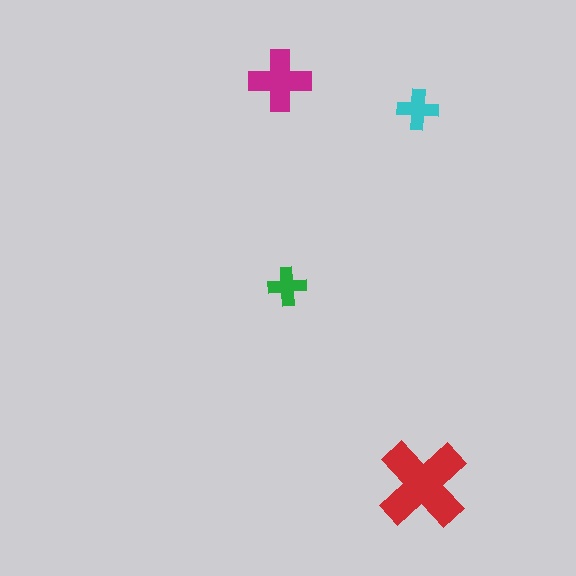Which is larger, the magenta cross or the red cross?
The red one.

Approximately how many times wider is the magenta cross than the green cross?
About 1.5 times wider.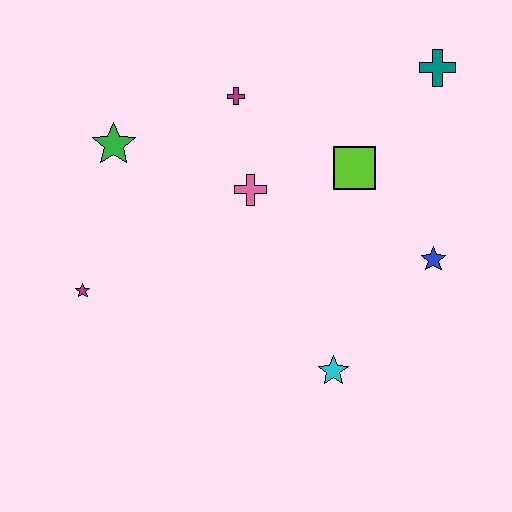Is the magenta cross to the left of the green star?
No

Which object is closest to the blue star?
The lime square is closest to the blue star.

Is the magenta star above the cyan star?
Yes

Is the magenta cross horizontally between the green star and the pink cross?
Yes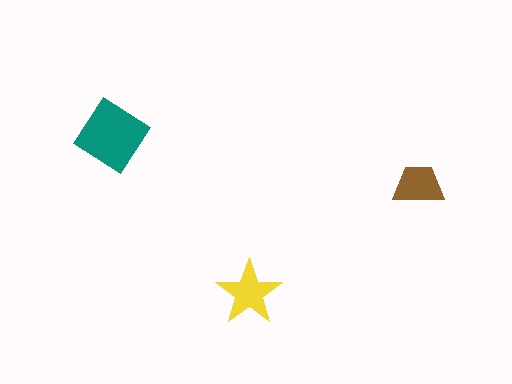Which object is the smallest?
The brown trapezoid.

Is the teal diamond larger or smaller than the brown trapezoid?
Larger.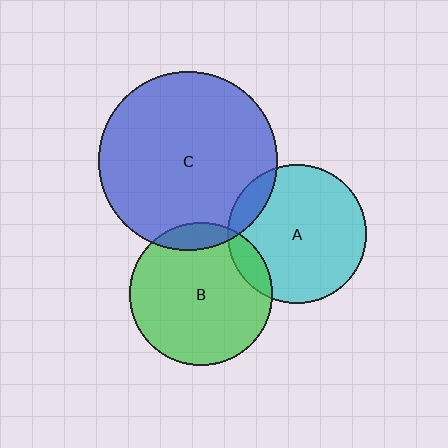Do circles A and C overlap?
Yes.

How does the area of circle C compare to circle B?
Approximately 1.6 times.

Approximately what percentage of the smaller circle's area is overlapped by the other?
Approximately 10%.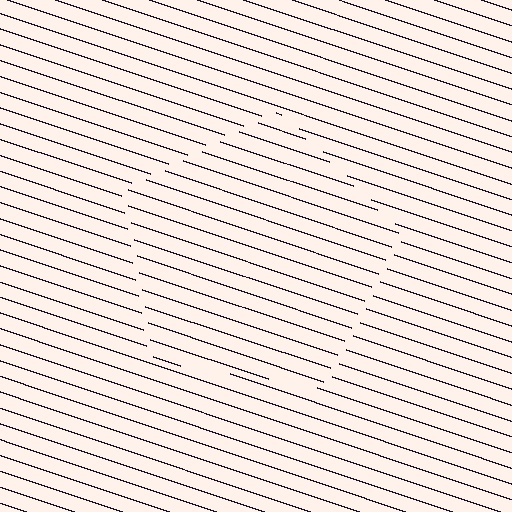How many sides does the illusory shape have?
5 sides — the line-ends trace a pentagon.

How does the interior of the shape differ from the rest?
The interior of the shape contains the same grating, shifted by half a period — the contour is defined by the phase discontinuity where line-ends from the inner and outer gratings abut.